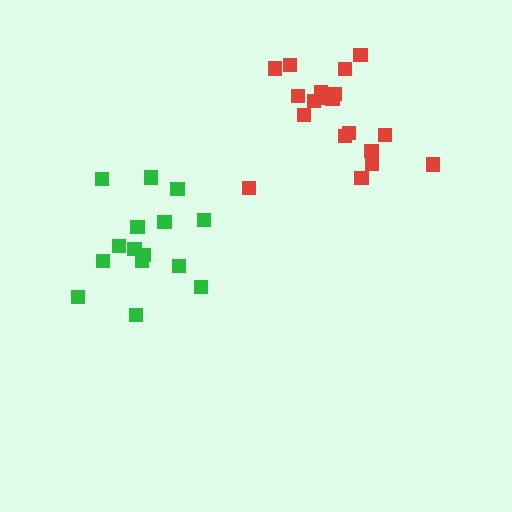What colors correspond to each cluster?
The clusters are colored: red, green.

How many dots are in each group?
Group 1: 19 dots, Group 2: 15 dots (34 total).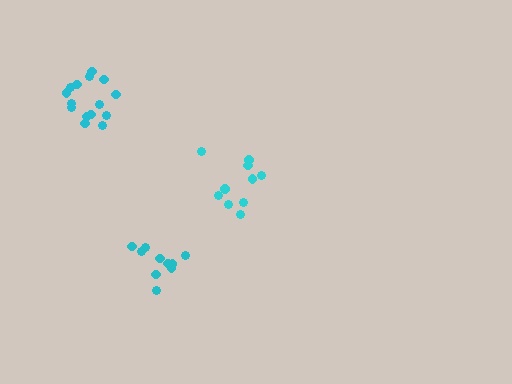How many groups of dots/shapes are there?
There are 3 groups.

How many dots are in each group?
Group 1: 10 dots, Group 2: 10 dots, Group 3: 15 dots (35 total).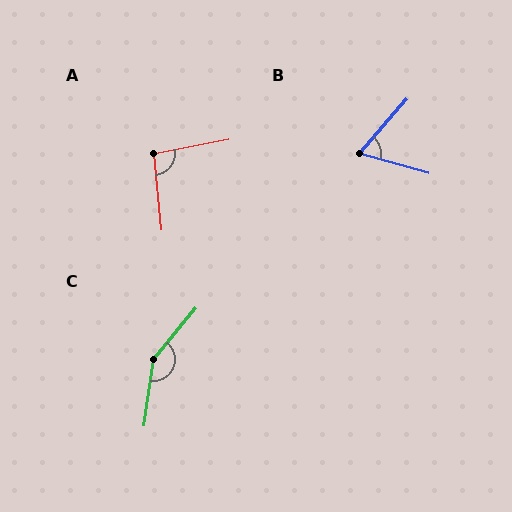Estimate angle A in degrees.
Approximately 96 degrees.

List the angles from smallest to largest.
B (65°), A (96°), C (148°).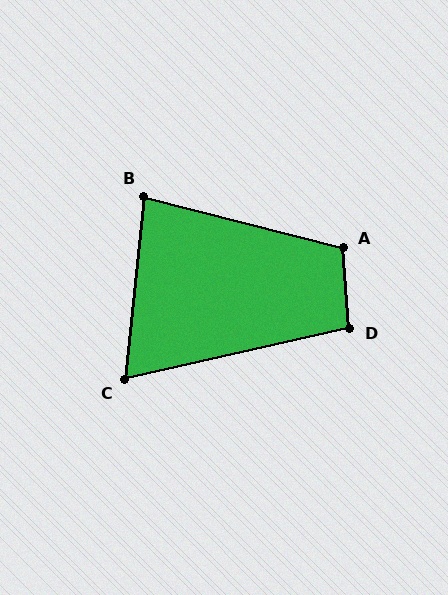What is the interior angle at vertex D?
Approximately 98 degrees (obtuse).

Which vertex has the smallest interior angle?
C, at approximately 71 degrees.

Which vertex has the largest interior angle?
A, at approximately 109 degrees.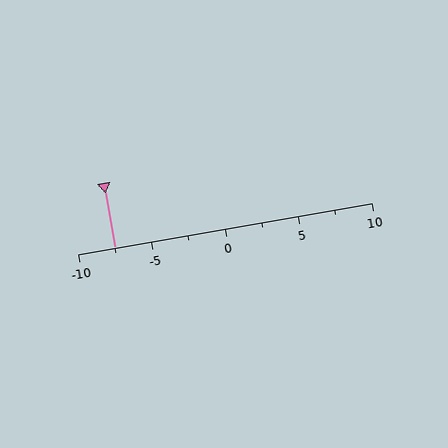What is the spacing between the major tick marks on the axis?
The major ticks are spaced 5 apart.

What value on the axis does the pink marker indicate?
The marker indicates approximately -7.5.